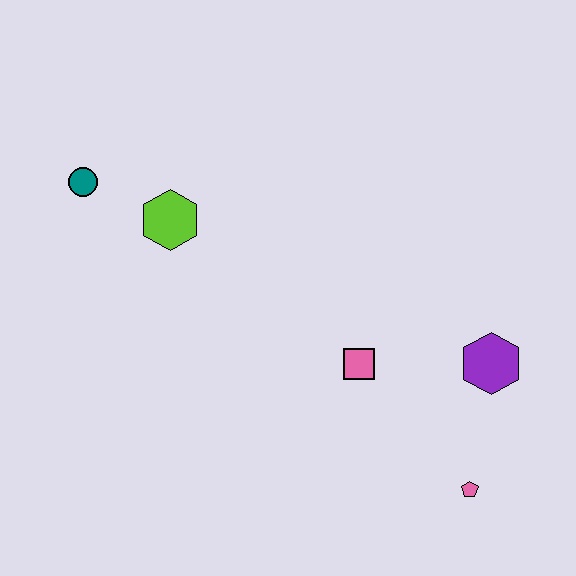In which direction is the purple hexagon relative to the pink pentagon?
The purple hexagon is above the pink pentagon.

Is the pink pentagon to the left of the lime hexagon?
No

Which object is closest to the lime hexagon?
The teal circle is closest to the lime hexagon.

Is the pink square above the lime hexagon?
No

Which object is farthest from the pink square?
The teal circle is farthest from the pink square.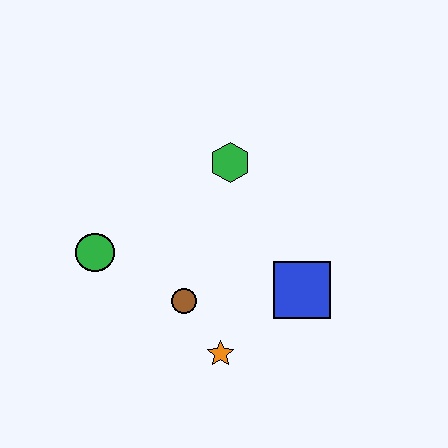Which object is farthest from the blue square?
The green circle is farthest from the blue square.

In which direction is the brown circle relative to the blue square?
The brown circle is to the left of the blue square.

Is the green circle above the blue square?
Yes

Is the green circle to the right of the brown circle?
No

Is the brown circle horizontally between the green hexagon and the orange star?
No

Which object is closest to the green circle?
The brown circle is closest to the green circle.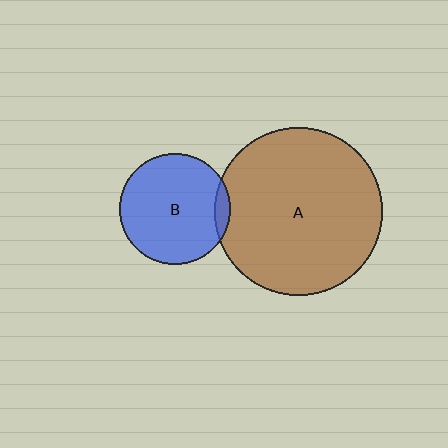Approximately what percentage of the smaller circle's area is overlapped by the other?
Approximately 5%.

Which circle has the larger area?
Circle A (brown).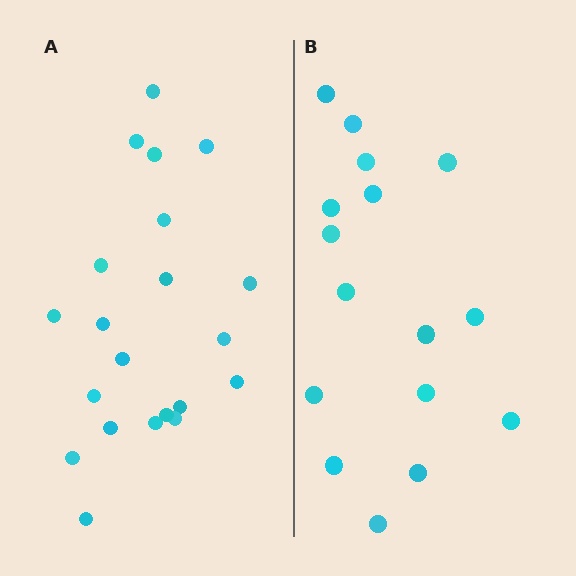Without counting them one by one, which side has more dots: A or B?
Region A (the left region) has more dots.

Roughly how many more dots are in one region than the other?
Region A has about 5 more dots than region B.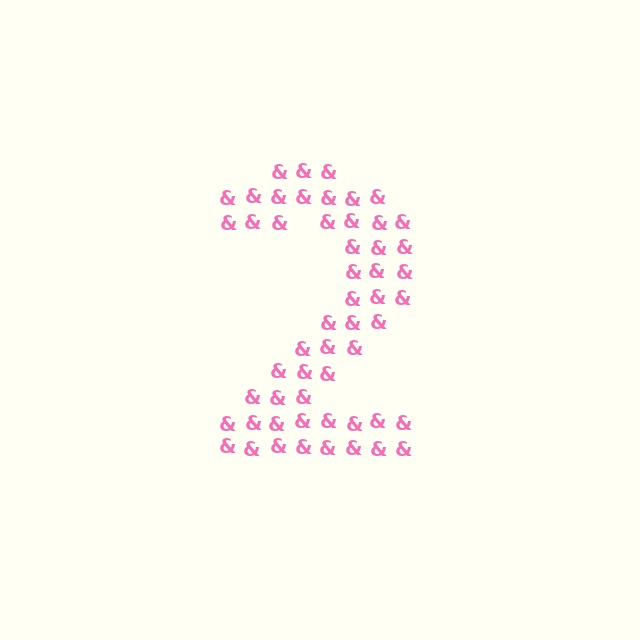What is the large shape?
The large shape is the digit 2.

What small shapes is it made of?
It is made of small ampersands.